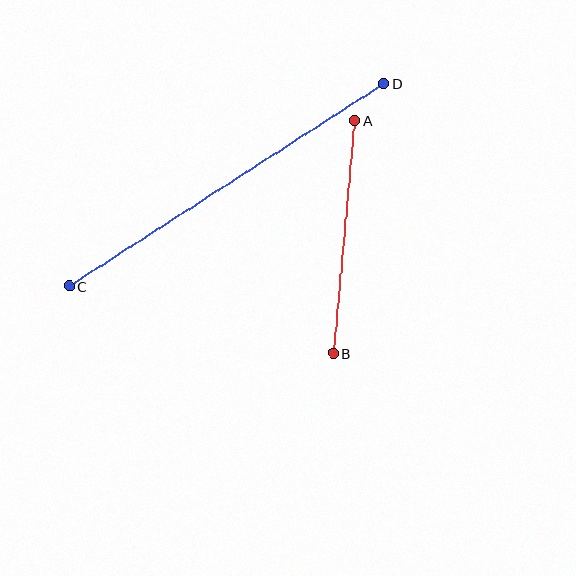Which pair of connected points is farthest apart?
Points C and D are farthest apart.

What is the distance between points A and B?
The distance is approximately 234 pixels.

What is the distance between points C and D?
The distance is approximately 374 pixels.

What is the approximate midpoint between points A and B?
The midpoint is at approximately (344, 237) pixels.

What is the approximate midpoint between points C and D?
The midpoint is at approximately (226, 185) pixels.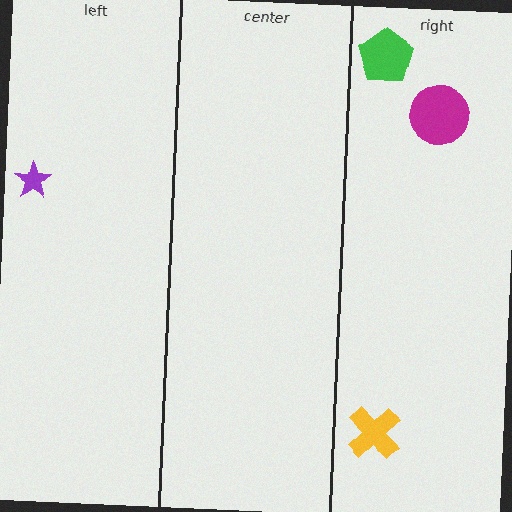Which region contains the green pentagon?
The right region.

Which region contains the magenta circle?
The right region.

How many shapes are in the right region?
3.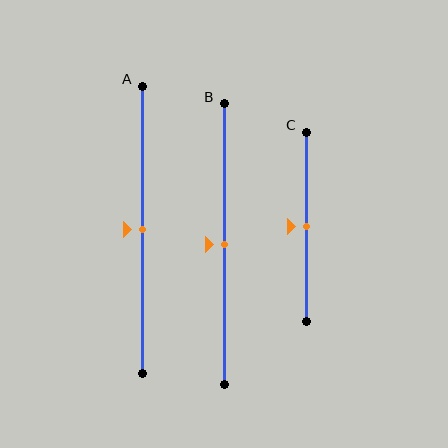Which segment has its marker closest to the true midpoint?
Segment A has its marker closest to the true midpoint.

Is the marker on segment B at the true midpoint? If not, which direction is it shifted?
Yes, the marker on segment B is at the true midpoint.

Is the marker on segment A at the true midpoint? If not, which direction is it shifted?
Yes, the marker on segment A is at the true midpoint.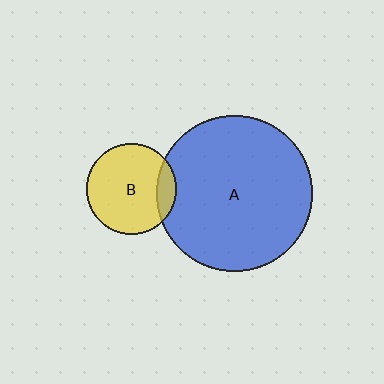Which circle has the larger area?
Circle A (blue).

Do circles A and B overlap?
Yes.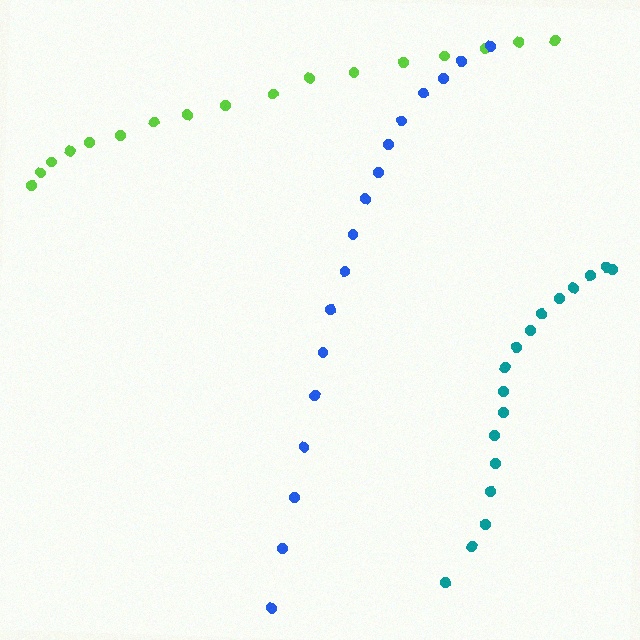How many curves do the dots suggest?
There are 3 distinct paths.